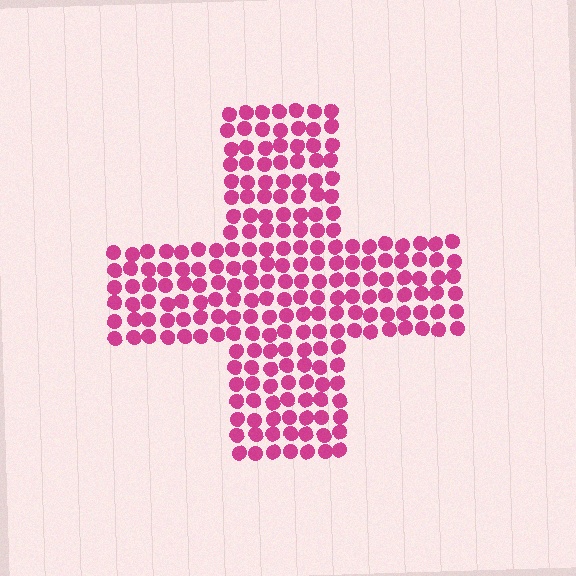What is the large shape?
The large shape is a cross.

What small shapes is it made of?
It is made of small circles.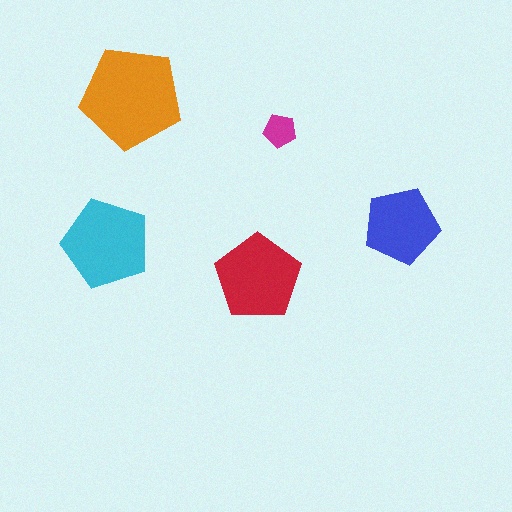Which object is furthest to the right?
The blue pentagon is rightmost.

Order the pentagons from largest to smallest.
the orange one, the cyan one, the red one, the blue one, the magenta one.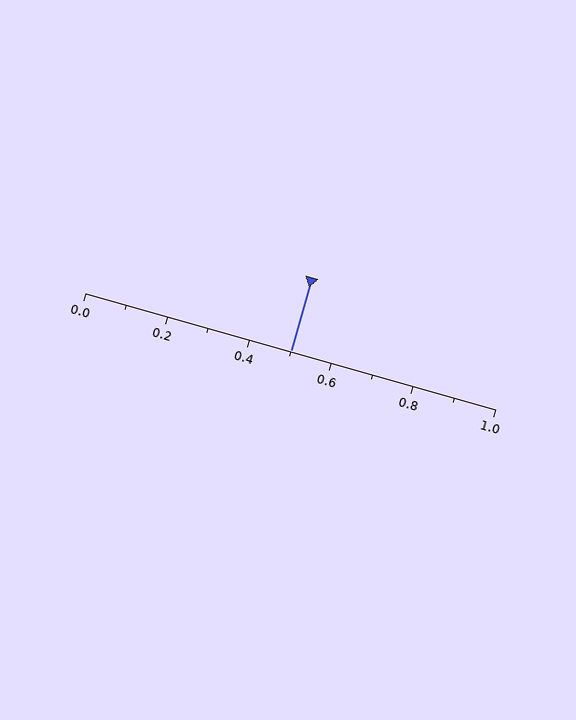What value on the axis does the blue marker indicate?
The marker indicates approximately 0.5.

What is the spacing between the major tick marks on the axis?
The major ticks are spaced 0.2 apart.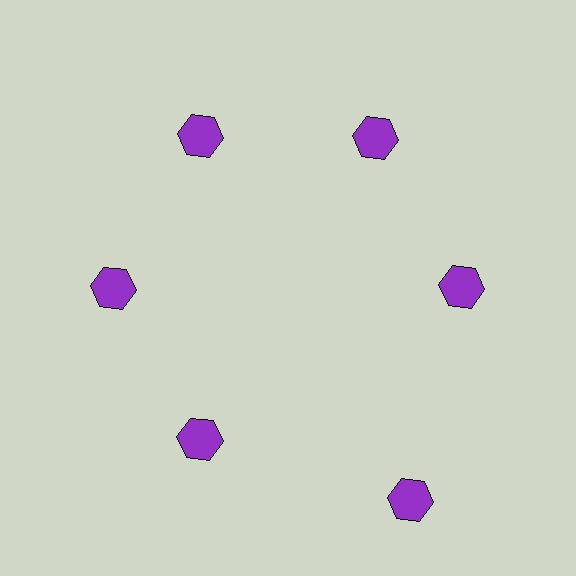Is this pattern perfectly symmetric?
No. The 6 purple hexagons are arranged in a ring, but one element near the 5 o'clock position is pushed outward from the center, breaking the 6-fold rotational symmetry.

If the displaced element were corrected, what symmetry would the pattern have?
It would have 6-fold rotational symmetry — the pattern would map onto itself every 60 degrees.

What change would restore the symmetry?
The symmetry would be restored by moving it inward, back onto the ring so that all 6 hexagons sit at equal angles and equal distance from the center.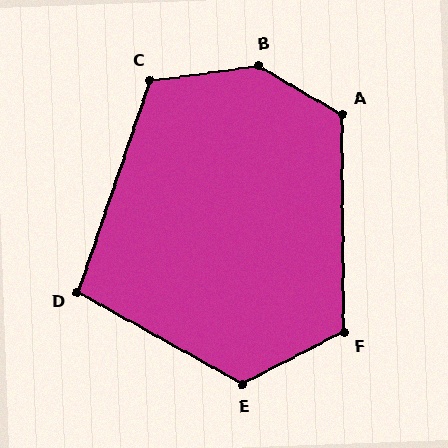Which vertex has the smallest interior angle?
D, at approximately 101 degrees.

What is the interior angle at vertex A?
Approximately 120 degrees (obtuse).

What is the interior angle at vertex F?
Approximately 117 degrees (obtuse).